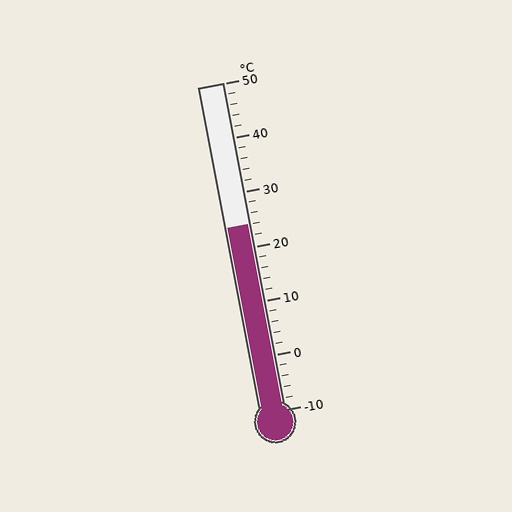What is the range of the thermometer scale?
The thermometer scale ranges from -10°C to 50°C.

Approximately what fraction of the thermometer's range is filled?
The thermometer is filled to approximately 55% of its range.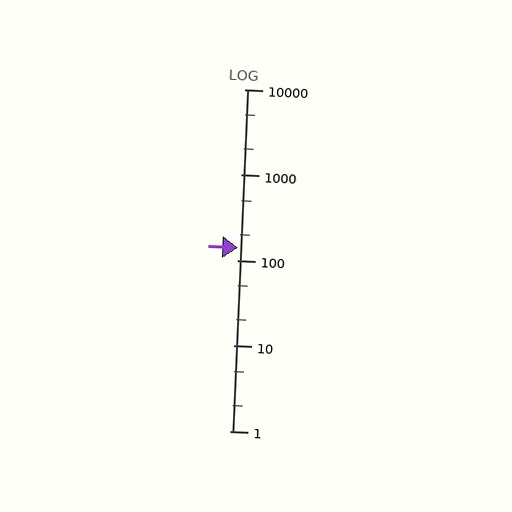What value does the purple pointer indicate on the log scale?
The pointer indicates approximately 140.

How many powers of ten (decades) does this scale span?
The scale spans 4 decades, from 1 to 10000.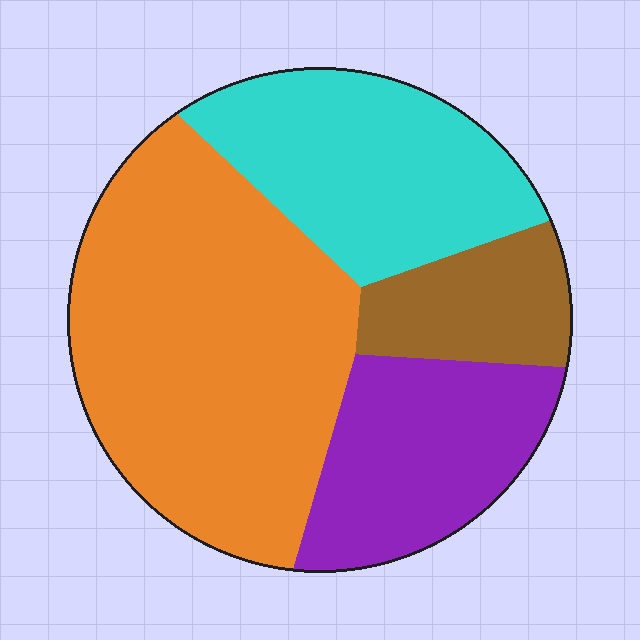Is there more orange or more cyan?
Orange.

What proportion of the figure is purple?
Purple covers roughly 20% of the figure.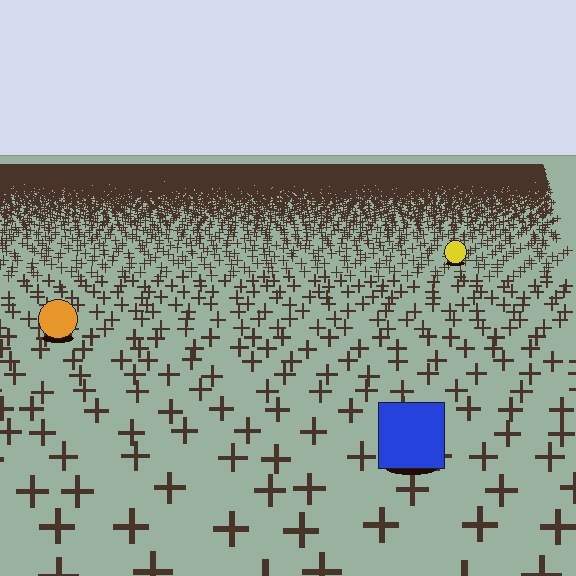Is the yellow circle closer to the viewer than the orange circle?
No. The orange circle is closer — you can tell from the texture gradient: the ground texture is coarser near it.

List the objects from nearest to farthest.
From nearest to farthest: the blue square, the orange circle, the yellow circle.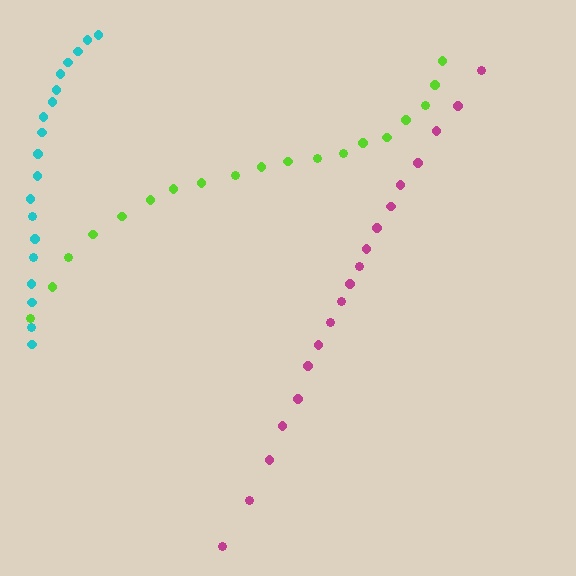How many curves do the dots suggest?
There are 3 distinct paths.